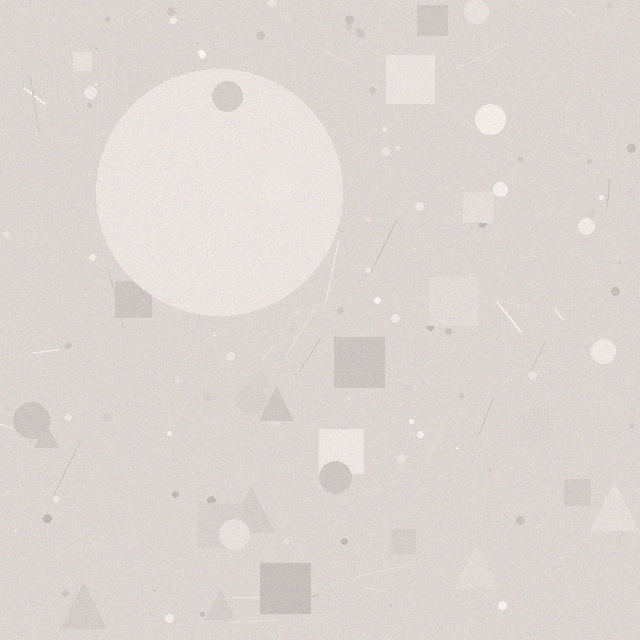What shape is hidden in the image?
A circle is hidden in the image.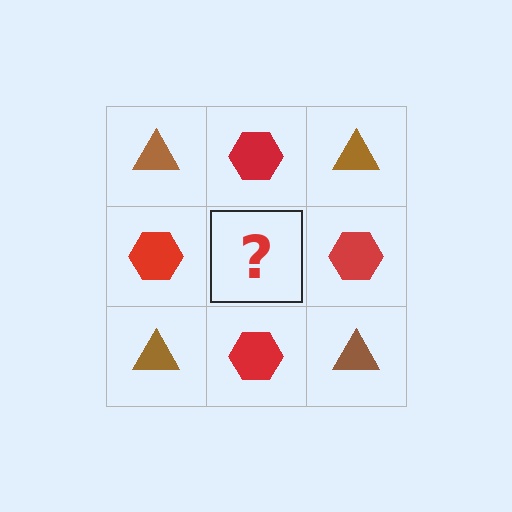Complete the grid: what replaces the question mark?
The question mark should be replaced with a brown triangle.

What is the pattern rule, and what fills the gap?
The rule is that it alternates brown triangle and red hexagon in a checkerboard pattern. The gap should be filled with a brown triangle.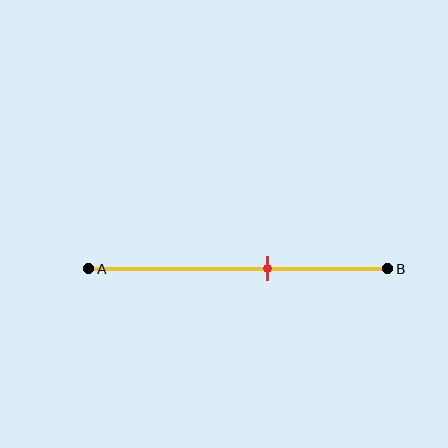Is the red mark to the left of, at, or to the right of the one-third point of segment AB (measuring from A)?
The red mark is to the right of the one-third point of segment AB.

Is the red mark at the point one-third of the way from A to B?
No, the mark is at about 60% from A, not at the 33% one-third point.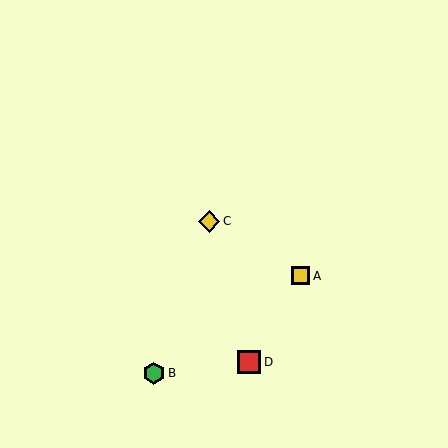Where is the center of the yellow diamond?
The center of the yellow diamond is at (209, 221).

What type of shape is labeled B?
Shape B is a green hexagon.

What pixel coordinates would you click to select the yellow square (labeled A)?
Click at (301, 276) to select the yellow square A.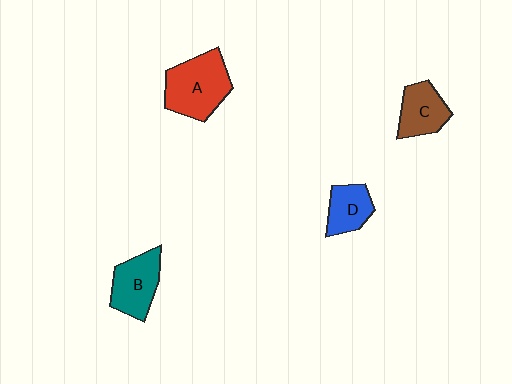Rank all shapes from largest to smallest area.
From largest to smallest: A (red), B (teal), C (brown), D (blue).